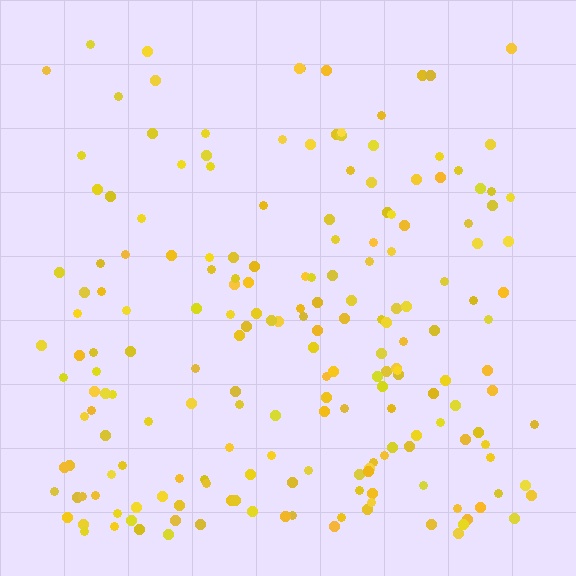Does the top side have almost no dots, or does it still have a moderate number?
Still a moderate number, just noticeably fewer than the bottom.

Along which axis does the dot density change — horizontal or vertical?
Vertical.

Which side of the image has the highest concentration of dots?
The bottom.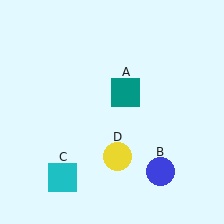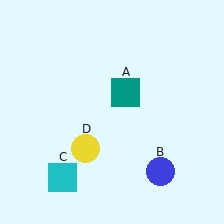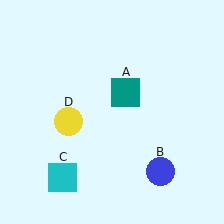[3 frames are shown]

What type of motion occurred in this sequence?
The yellow circle (object D) rotated clockwise around the center of the scene.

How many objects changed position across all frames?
1 object changed position: yellow circle (object D).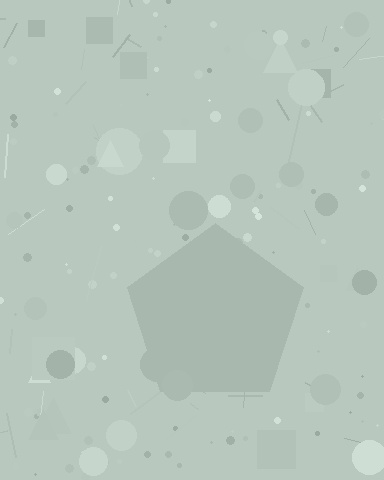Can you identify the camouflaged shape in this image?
The camouflaged shape is a pentagon.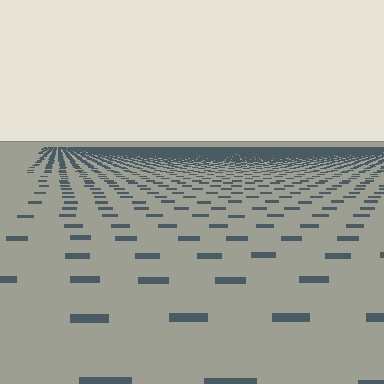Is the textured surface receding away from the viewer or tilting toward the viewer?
The surface is receding away from the viewer. Texture elements get smaller and denser toward the top.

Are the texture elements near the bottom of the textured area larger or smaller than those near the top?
Larger. Near the bottom, elements are closer to the viewer and appear at a bigger on-screen size.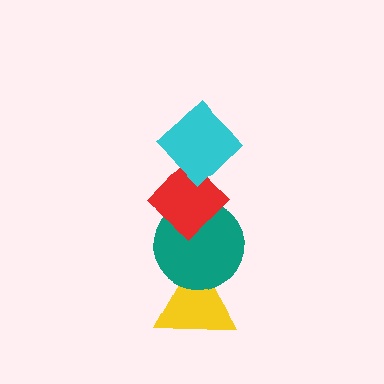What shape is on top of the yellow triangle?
The teal circle is on top of the yellow triangle.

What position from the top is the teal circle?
The teal circle is 3rd from the top.